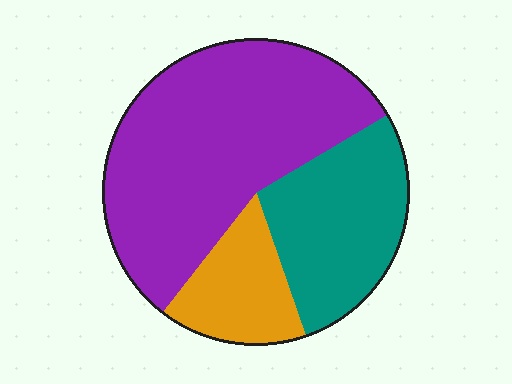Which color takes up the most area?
Purple, at roughly 55%.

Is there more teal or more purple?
Purple.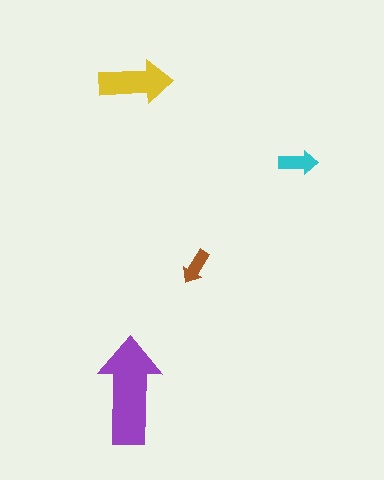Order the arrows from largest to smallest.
the purple one, the yellow one, the cyan one, the brown one.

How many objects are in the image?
There are 4 objects in the image.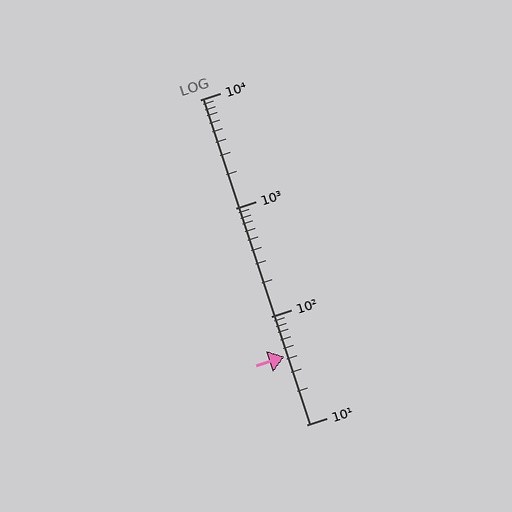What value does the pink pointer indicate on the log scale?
The pointer indicates approximately 42.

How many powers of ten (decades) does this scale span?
The scale spans 3 decades, from 10 to 10000.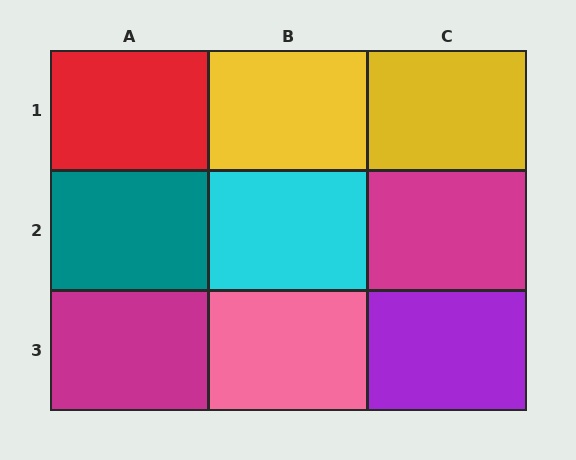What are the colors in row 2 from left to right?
Teal, cyan, magenta.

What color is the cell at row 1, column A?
Red.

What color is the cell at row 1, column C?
Yellow.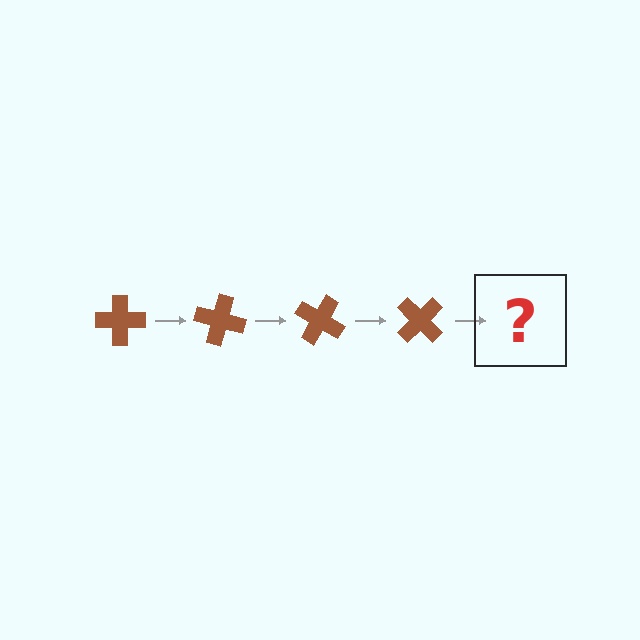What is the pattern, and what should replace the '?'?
The pattern is that the cross rotates 15 degrees each step. The '?' should be a brown cross rotated 60 degrees.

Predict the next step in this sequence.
The next step is a brown cross rotated 60 degrees.